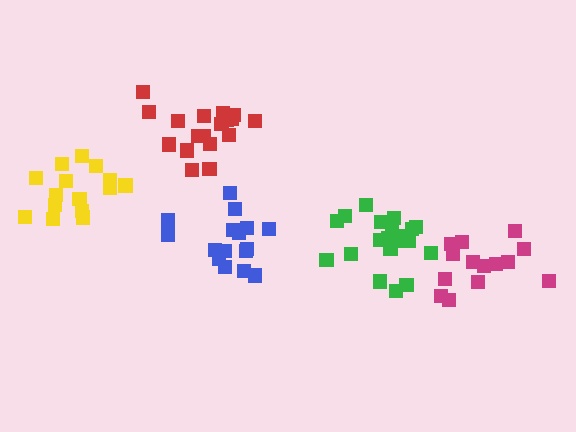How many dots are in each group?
Group 1: 18 dots, Group 2: 20 dots, Group 3: 16 dots, Group 4: 16 dots, Group 5: 15 dots (85 total).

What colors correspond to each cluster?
The clusters are colored: red, green, blue, yellow, magenta.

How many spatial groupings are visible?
There are 5 spatial groupings.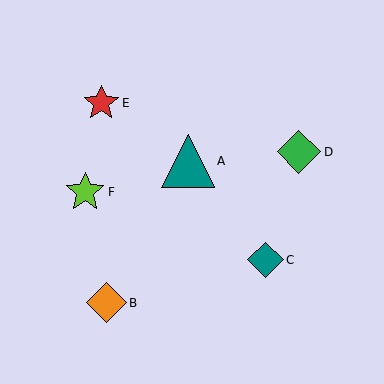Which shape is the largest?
The teal triangle (labeled A) is the largest.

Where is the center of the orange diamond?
The center of the orange diamond is at (107, 303).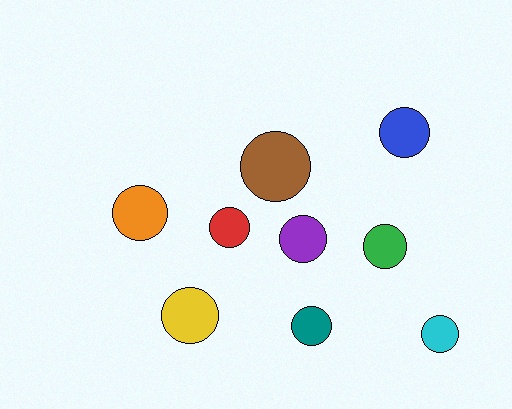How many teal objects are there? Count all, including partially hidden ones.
There is 1 teal object.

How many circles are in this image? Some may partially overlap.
There are 9 circles.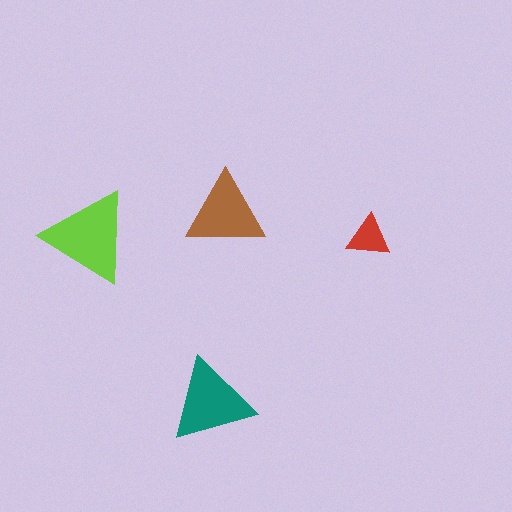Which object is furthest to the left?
The lime triangle is leftmost.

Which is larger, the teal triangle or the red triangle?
The teal one.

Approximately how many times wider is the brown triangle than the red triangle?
About 2 times wider.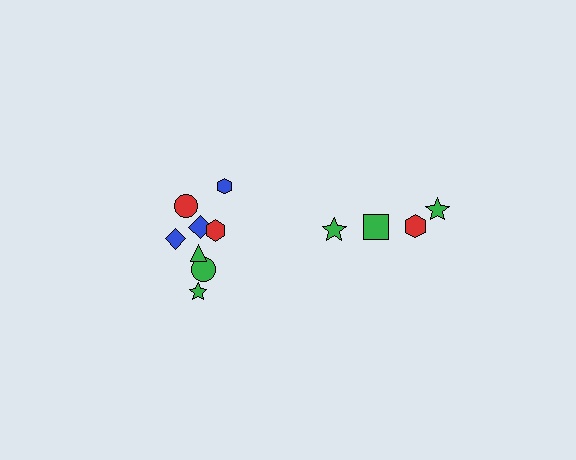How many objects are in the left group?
There are 8 objects.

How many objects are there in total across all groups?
There are 12 objects.